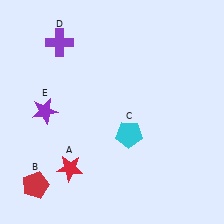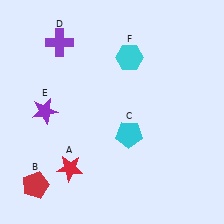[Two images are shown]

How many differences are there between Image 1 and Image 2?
There is 1 difference between the two images.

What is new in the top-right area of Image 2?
A cyan hexagon (F) was added in the top-right area of Image 2.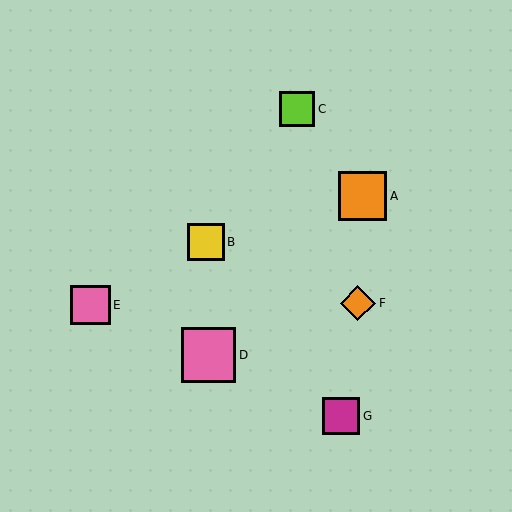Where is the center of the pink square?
The center of the pink square is at (209, 355).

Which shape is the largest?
The pink square (labeled D) is the largest.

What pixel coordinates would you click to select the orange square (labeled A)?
Click at (362, 196) to select the orange square A.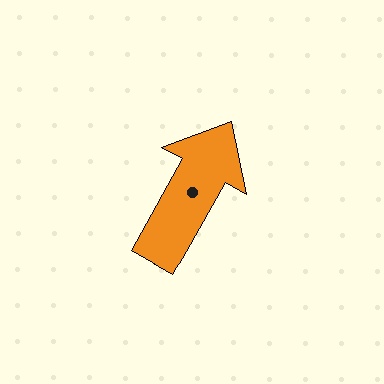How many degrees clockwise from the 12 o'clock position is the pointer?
Approximately 30 degrees.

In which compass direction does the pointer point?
Northeast.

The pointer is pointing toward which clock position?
Roughly 1 o'clock.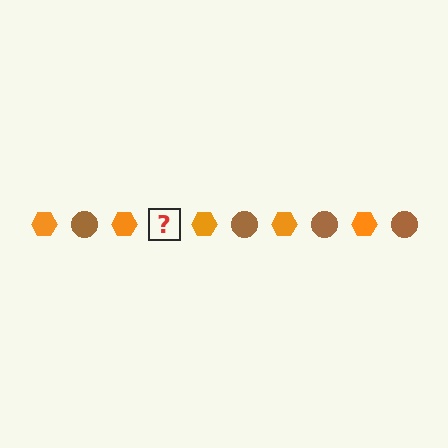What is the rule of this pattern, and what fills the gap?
The rule is that the pattern alternates between orange hexagon and brown circle. The gap should be filled with a brown circle.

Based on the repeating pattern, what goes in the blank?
The blank should be a brown circle.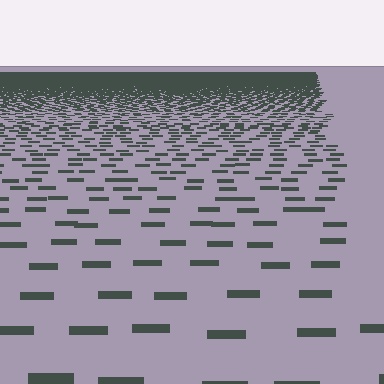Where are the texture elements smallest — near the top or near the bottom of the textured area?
Near the top.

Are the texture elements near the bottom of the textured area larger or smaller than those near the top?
Larger. Near the bottom, elements are closer to the viewer and appear at a bigger on-screen size.